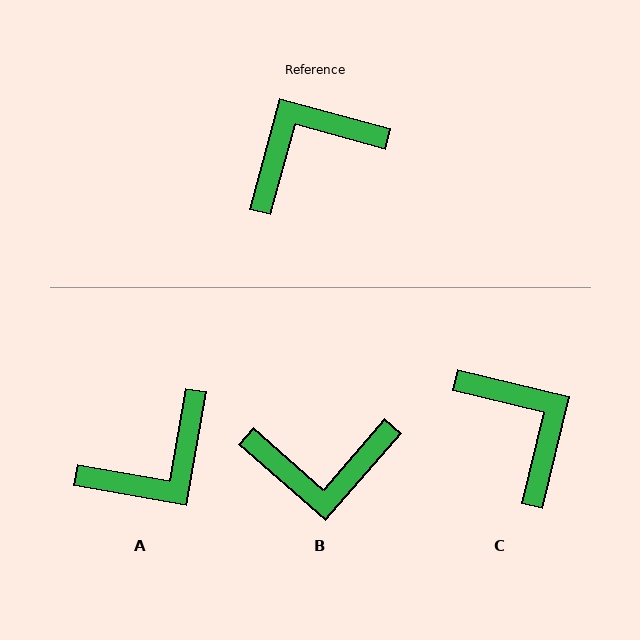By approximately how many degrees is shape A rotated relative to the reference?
Approximately 174 degrees clockwise.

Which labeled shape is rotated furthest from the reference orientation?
A, about 174 degrees away.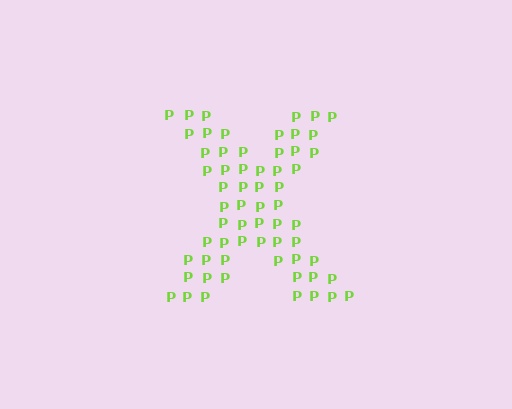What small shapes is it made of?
It is made of small letter P's.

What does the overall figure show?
The overall figure shows the letter X.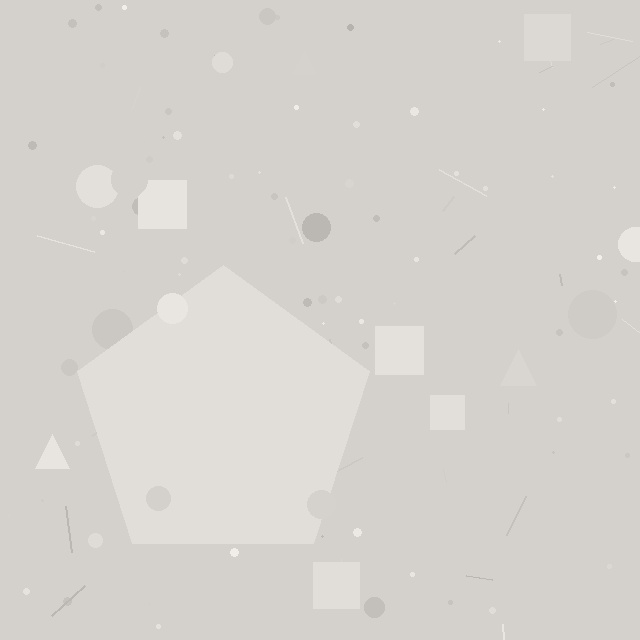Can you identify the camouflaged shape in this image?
The camouflaged shape is a pentagon.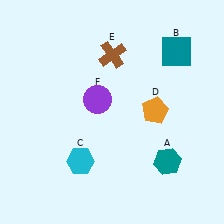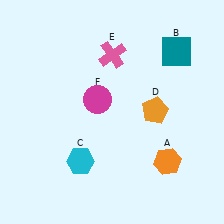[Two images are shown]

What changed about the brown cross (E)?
In Image 1, E is brown. In Image 2, it changed to pink.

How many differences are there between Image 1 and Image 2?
There are 3 differences between the two images.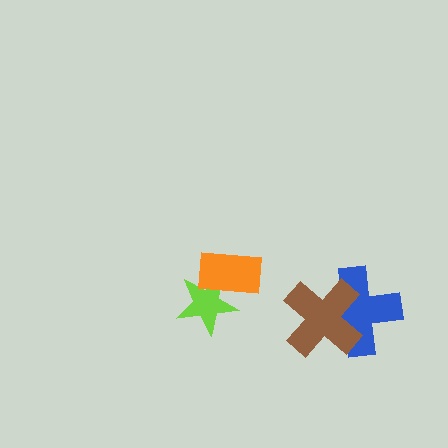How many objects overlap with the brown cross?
1 object overlaps with the brown cross.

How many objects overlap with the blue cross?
1 object overlaps with the blue cross.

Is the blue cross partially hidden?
Yes, it is partially covered by another shape.